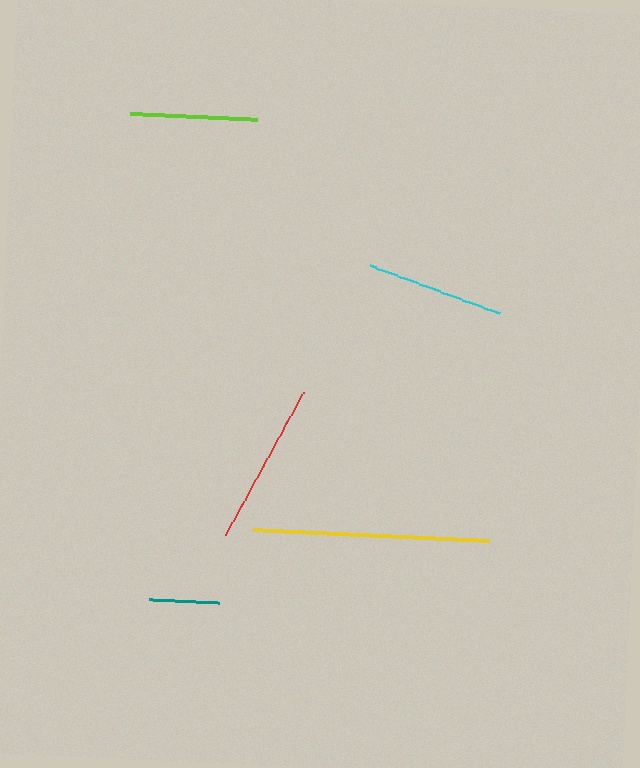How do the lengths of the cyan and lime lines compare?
The cyan and lime lines are approximately the same length.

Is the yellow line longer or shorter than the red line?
The yellow line is longer than the red line.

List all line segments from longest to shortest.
From longest to shortest: yellow, red, cyan, lime, teal.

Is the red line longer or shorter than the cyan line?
The red line is longer than the cyan line.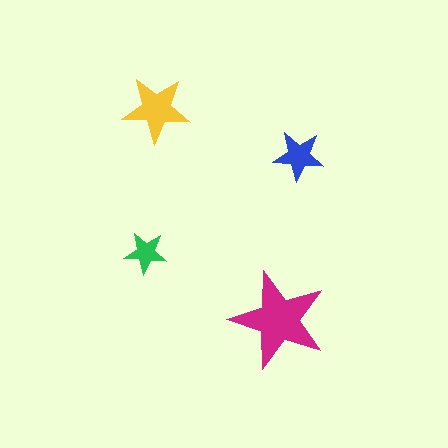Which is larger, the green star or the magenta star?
The magenta one.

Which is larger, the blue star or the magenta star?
The magenta one.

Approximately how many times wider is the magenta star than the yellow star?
About 1.5 times wider.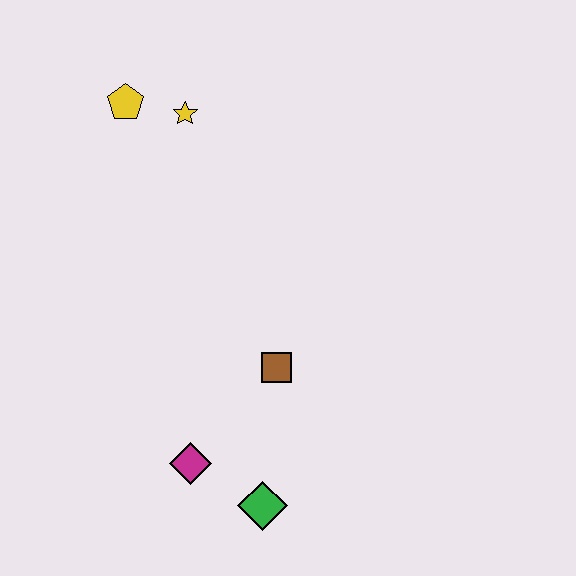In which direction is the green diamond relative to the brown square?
The green diamond is below the brown square.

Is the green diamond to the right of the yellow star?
Yes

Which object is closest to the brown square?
The magenta diamond is closest to the brown square.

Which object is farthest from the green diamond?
The yellow pentagon is farthest from the green diamond.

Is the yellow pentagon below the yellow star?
No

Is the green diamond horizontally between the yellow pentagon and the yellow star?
No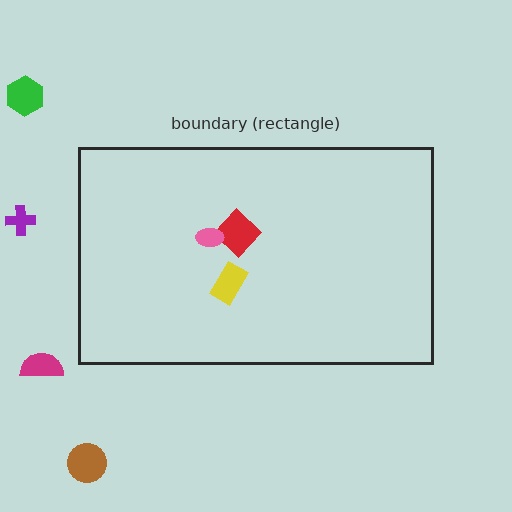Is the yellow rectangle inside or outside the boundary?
Inside.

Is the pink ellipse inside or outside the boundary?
Inside.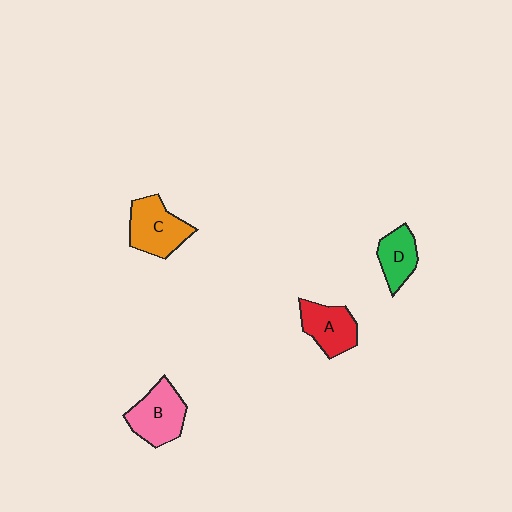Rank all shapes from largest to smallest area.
From largest to smallest: C (orange), B (pink), A (red), D (green).